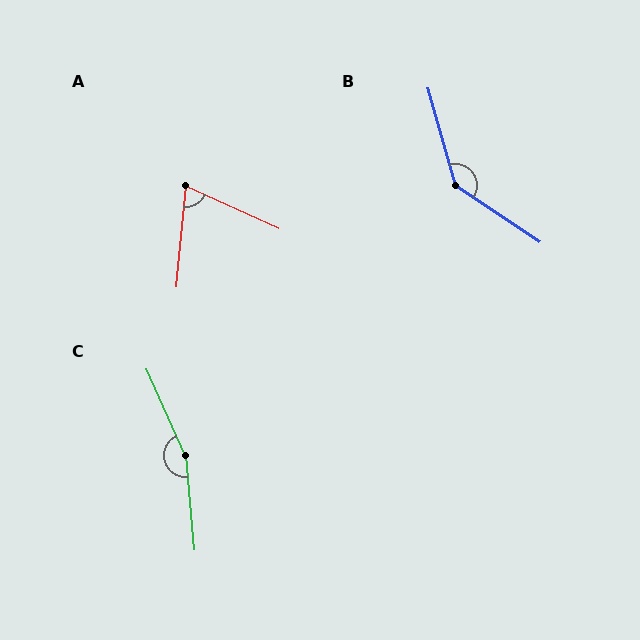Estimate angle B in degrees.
Approximately 139 degrees.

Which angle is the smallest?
A, at approximately 71 degrees.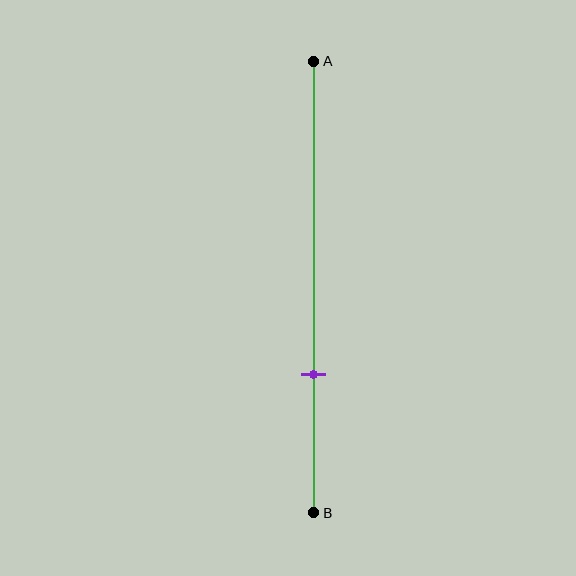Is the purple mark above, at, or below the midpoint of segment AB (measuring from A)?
The purple mark is below the midpoint of segment AB.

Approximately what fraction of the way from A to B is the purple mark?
The purple mark is approximately 70% of the way from A to B.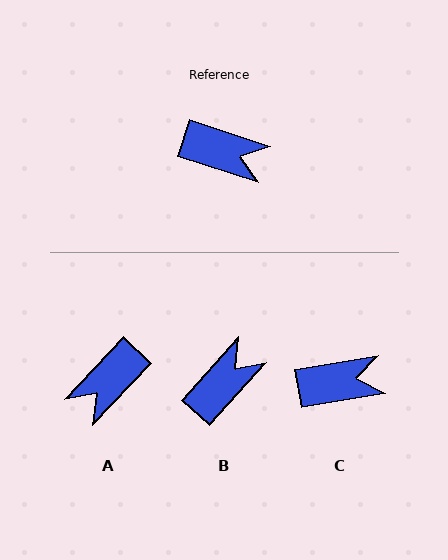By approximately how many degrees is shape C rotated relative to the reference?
Approximately 28 degrees counter-clockwise.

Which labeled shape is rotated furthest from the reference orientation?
A, about 115 degrees away.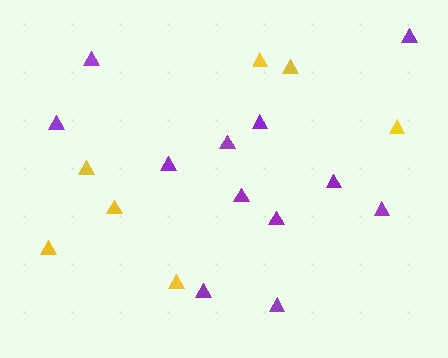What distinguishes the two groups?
There are 2 groups: one group of yellow triangles (7) and one group of purple triangles (12).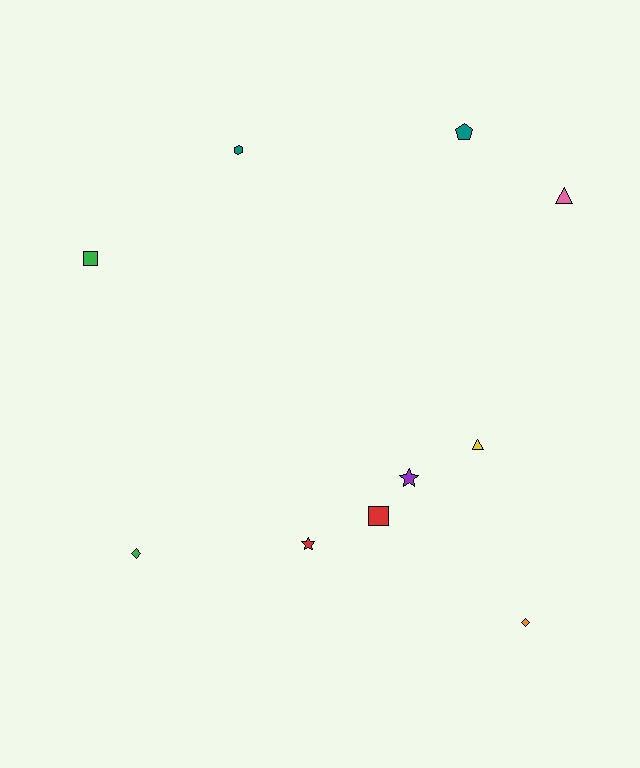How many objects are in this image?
There are 10 objects.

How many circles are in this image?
There are no circles.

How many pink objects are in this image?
There is 1 pink object.